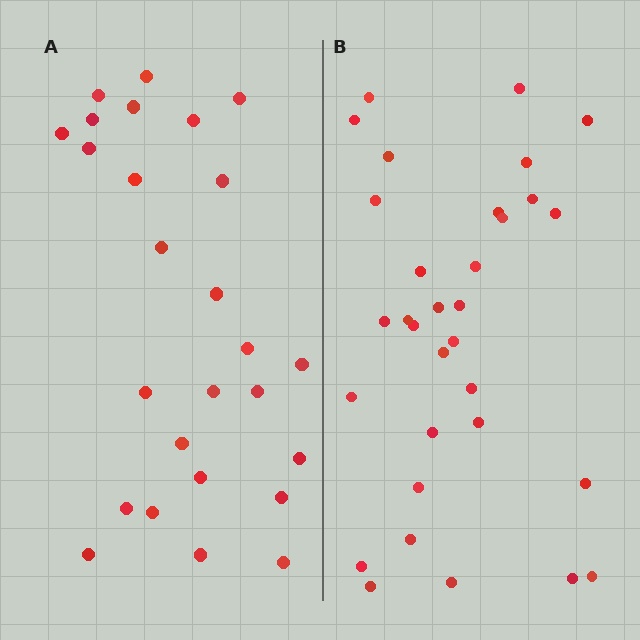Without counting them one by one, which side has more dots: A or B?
Region B (the right region) has more dots.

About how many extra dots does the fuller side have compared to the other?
Region B has about 6 more dots than region A.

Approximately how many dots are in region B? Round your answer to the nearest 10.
About 30 dots. (The exact count is 32, which rounds to 30.)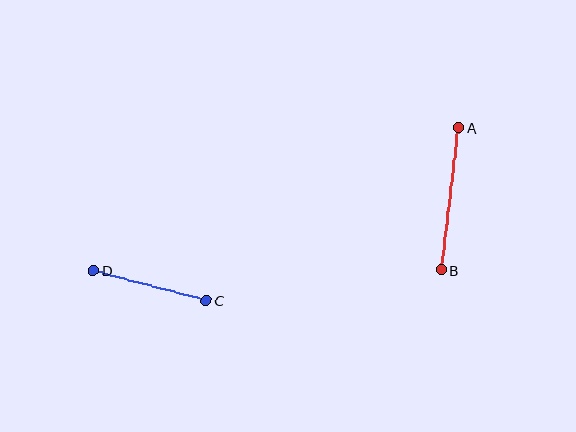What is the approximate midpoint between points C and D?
The midpoint is at approximately (150, 285) pixels.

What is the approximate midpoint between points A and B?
The midpoint is at approximately (450, 199) pixels.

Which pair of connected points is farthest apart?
Points A and B are farthest apart.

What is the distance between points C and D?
The distance is approximately 117 pixels.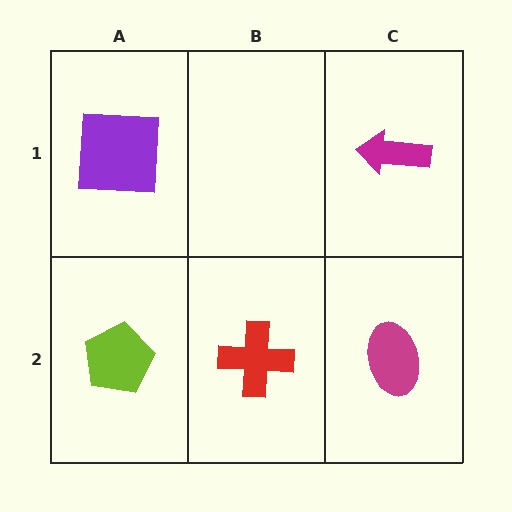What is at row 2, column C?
A magenta ellipse.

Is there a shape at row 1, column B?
No, that cell is empty.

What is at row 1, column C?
A magenta arrow.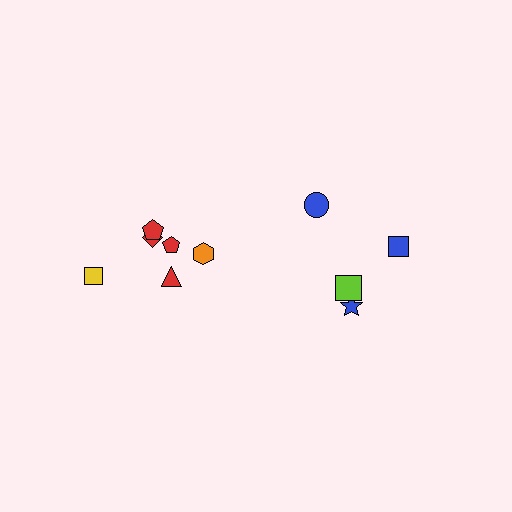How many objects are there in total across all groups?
There are 10 objects.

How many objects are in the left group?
There are 6 objects.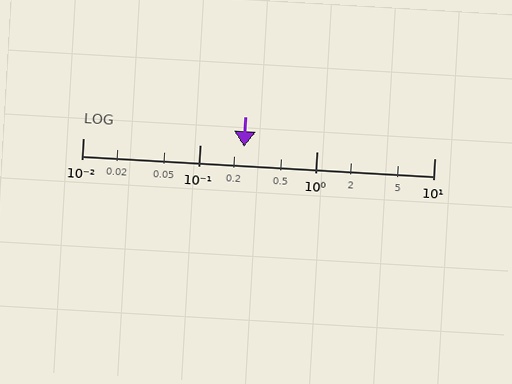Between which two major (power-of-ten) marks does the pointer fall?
The pointer is between 0.1 and 1.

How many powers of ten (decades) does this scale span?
The scale spans 3 decades, from 0.01 to 10.